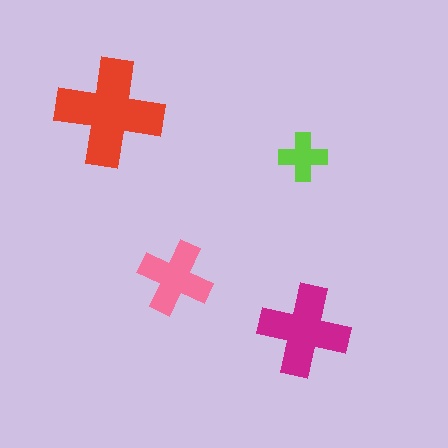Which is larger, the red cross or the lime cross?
The red one.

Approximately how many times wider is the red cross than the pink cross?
About 1.5 times wider.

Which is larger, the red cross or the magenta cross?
The red one.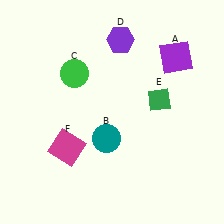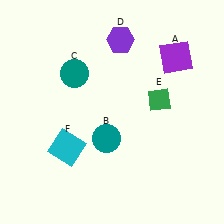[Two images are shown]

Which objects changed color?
C changed from green to teal. F changed from magenta to cyan.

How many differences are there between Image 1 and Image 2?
There are 2 differences between the two images.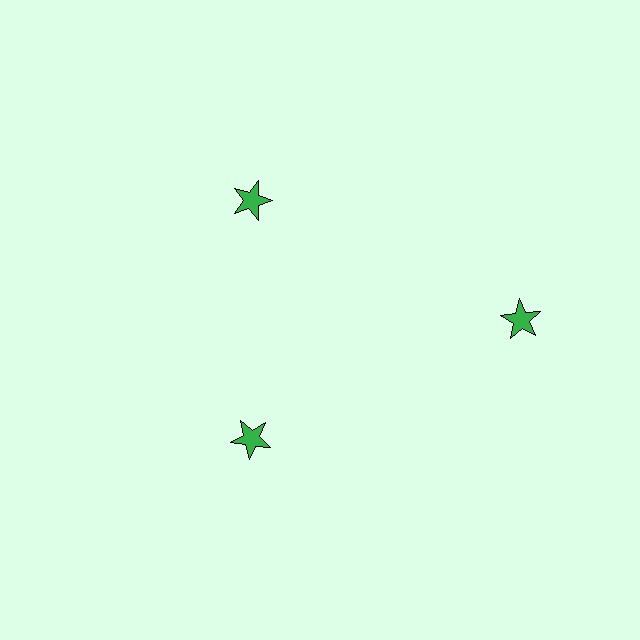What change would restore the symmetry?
The symmetry would be restored by moving it inward, back onto the ring so that all 3 stars sit at equal angles and equal distance from the center.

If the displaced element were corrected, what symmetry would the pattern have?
It would have 3-fold rotational symmetry — the pattern would map onto itself every 120 degrees.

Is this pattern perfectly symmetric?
No. The 3 green stars are arranged in a ring, but one element near the 3 o'clock position is pushed outward from the center, breaking the 3-fold rotational symmetry.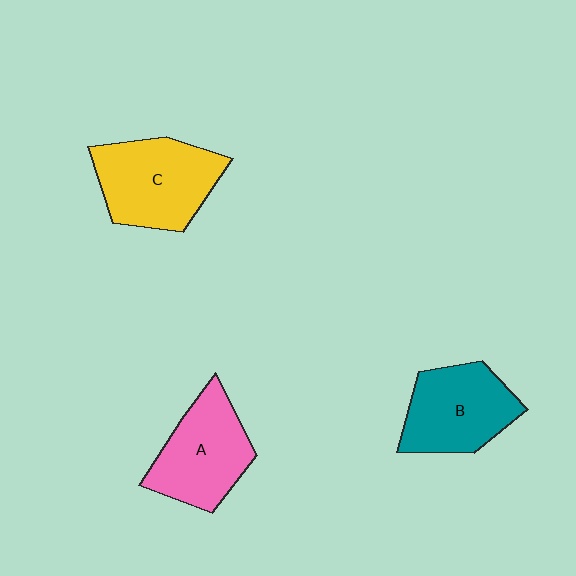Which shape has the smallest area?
Shape B (teal).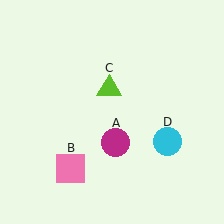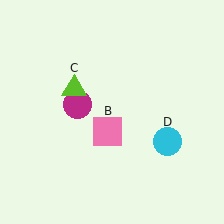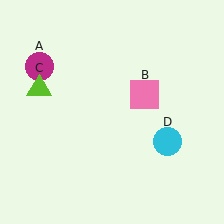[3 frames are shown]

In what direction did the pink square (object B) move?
The pink square (object B) moved up and to the right.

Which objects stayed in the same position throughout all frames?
Cyan circle (object D) remained stationary.